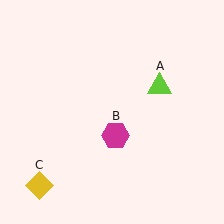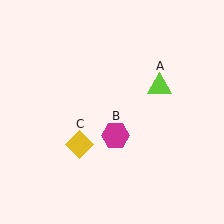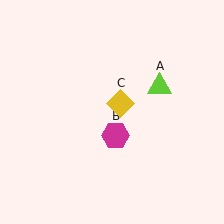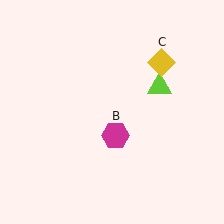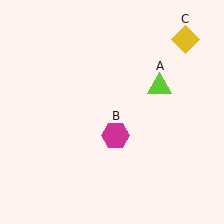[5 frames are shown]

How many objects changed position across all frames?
1 object changed position: yellow diamond (object C).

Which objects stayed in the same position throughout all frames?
Lime triangle (object A) and magenta hexagon (object B) remained stationary.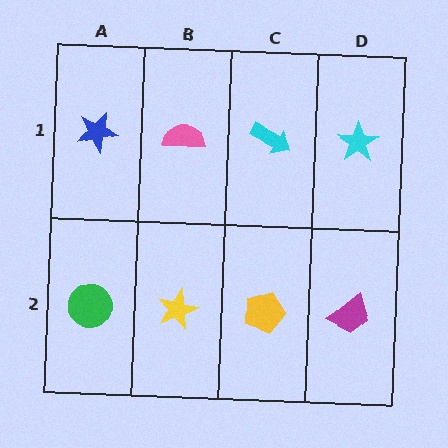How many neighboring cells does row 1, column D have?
2.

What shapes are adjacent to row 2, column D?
A cyan star (row 1, column D), a yellow pentagon (row 2, column C).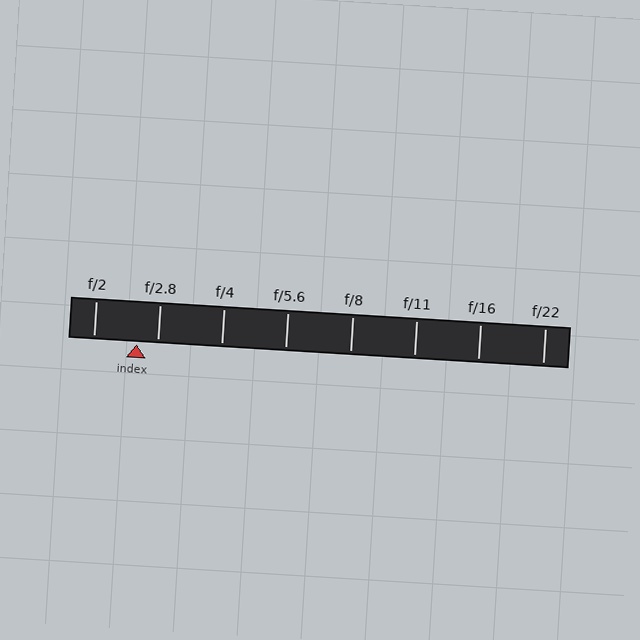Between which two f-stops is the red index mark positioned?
The index mark is between f/2 and f/2.8.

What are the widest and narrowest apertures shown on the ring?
The widest aperture shown is f/2 and the narrowest is f/22.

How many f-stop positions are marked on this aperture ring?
There are 8 f-stop positions marked.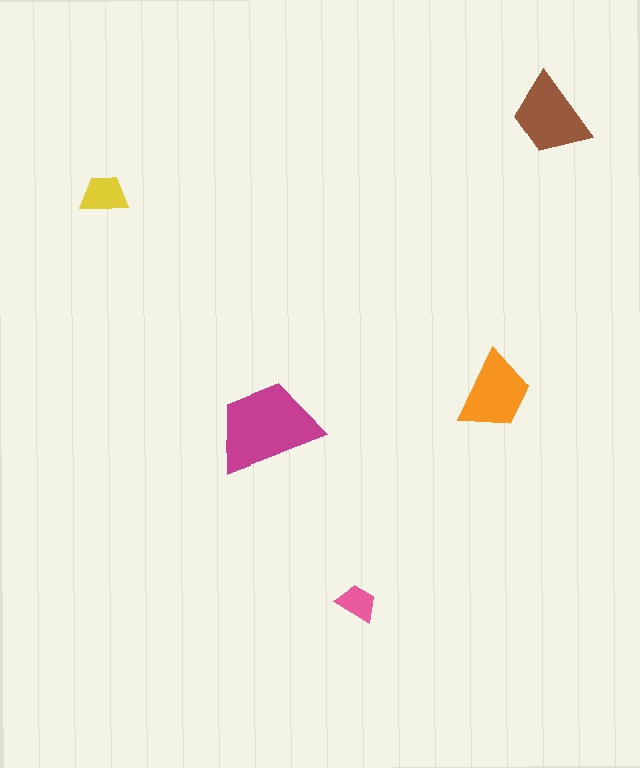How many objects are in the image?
There are 5 objects in the image.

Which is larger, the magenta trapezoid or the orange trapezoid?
The magenta one.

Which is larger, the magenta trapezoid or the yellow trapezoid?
The magenta one.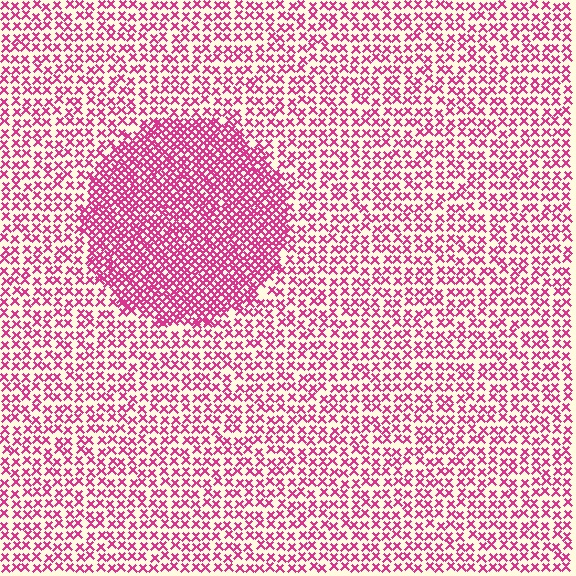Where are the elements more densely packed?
The elements are more densely packed inside the circle boundary.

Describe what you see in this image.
The image contains small magenta elements arranged at two different densities. A circle-shaped region is visible where the elements are more densely packed than the surrounding area.